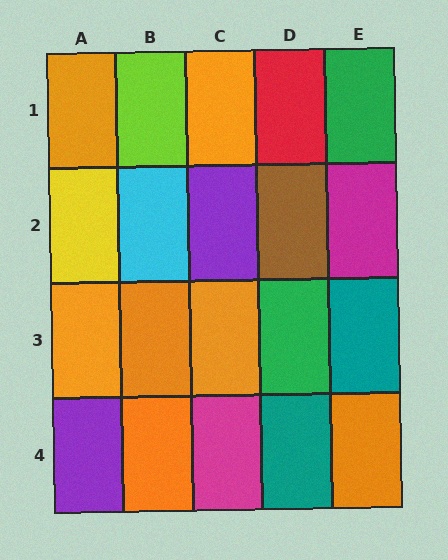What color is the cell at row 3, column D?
Green.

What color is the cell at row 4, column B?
Orange.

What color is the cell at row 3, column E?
Teal.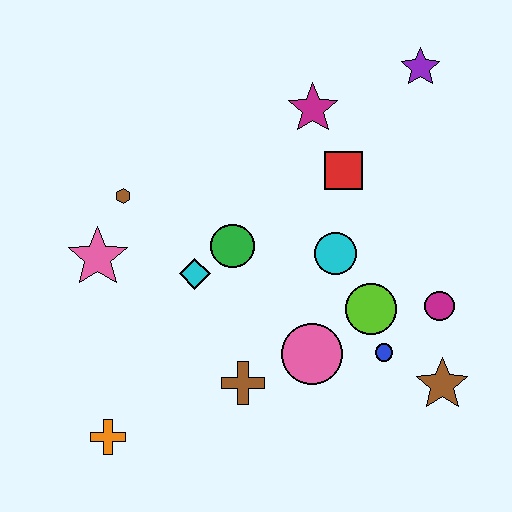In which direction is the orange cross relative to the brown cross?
The orange cross is to the left of the brown cross.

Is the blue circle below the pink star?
Yes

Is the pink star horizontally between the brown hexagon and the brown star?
No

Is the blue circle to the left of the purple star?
Yes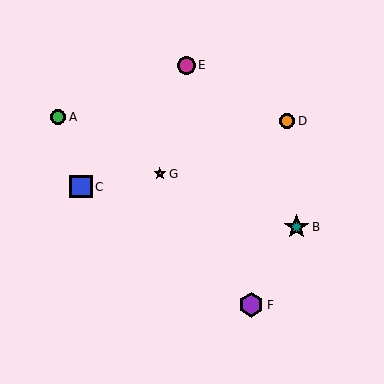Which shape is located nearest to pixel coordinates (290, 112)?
The orange circle (labeled D) at (287, 121) is nearest to that location.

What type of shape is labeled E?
Shape E is a magenta circle.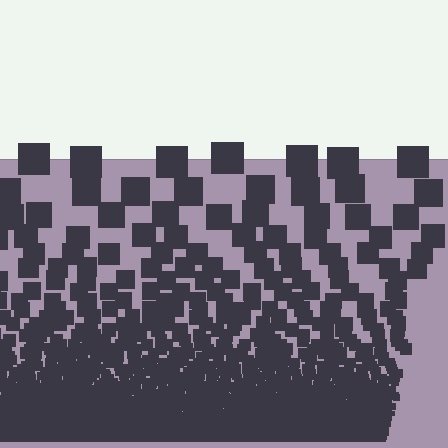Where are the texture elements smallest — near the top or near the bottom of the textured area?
Near the bottom.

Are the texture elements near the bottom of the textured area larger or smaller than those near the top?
Smaller. The gradient is inverted — elements near the bottom are smaller and denser.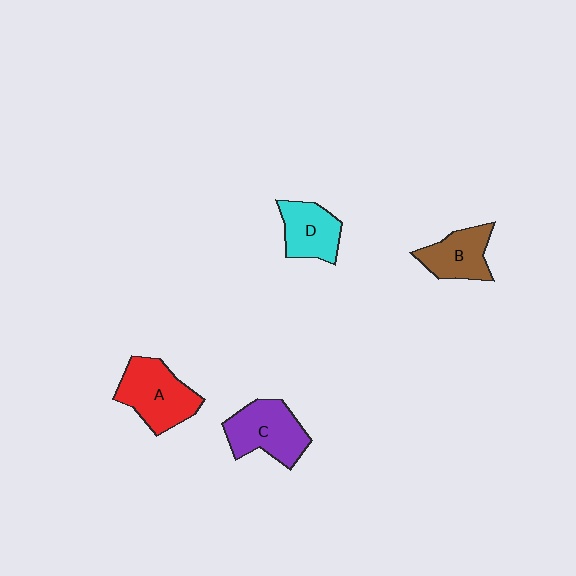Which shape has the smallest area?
Shape D (cyan).